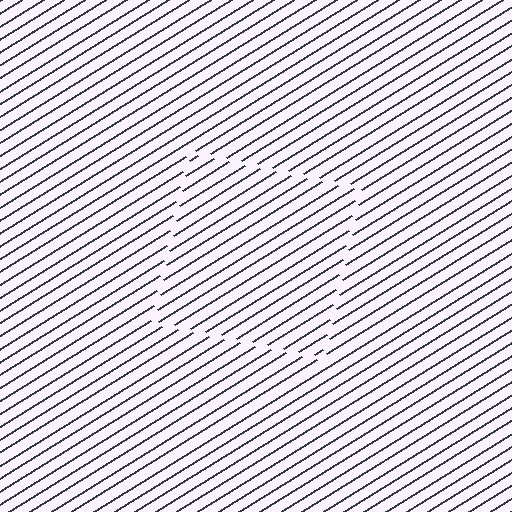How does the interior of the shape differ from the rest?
The interior of the shape contains the same grating, shifted by half a period — the contour is defined by the phase discontinuity where line-ends from the inner and outer gratings abut.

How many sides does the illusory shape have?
4 sides — the line-ends trace a square.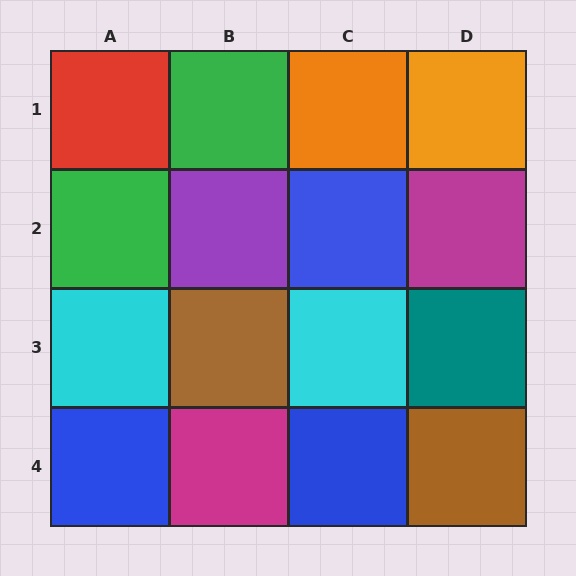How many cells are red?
1 cell is red.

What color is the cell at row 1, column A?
Red.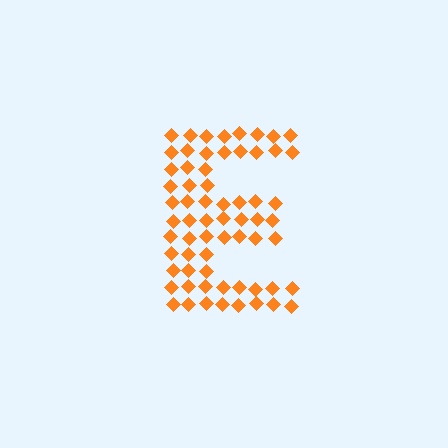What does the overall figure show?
The overall figure shows the letter E.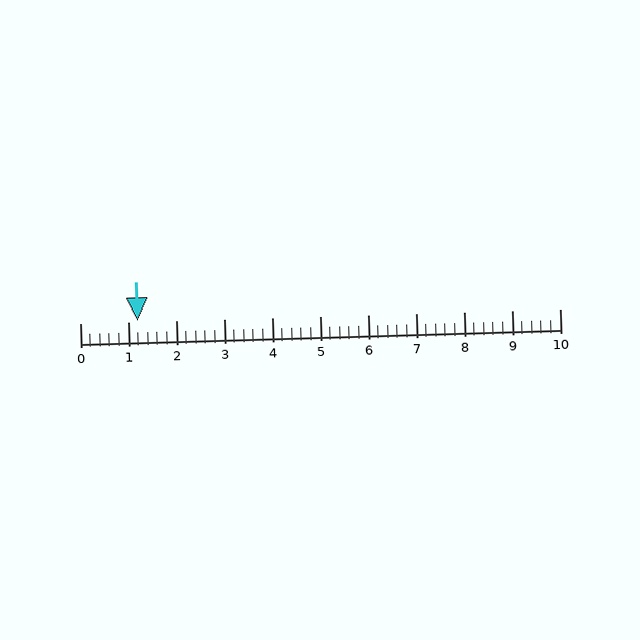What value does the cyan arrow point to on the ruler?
The cyan arrow points to approximately 1.2.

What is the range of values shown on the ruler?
The ruler shows values from 0 to 10.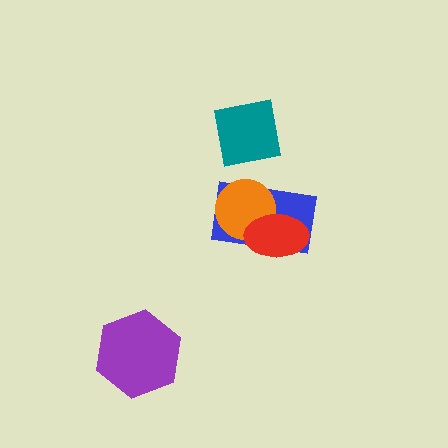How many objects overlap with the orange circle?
2 objects overlap with the orange circle.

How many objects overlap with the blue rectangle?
2 objects overlap with the blue rectangle.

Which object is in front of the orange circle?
The red ellipse is in front of the orange circle.